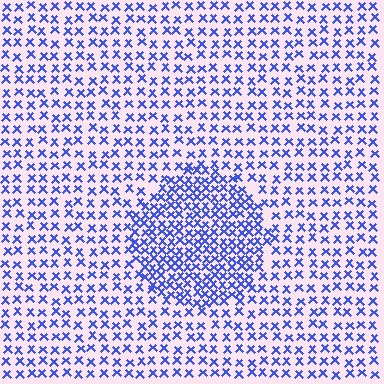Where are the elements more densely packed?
The elements are more densely packed inside the circle boundary.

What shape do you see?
I see a circle.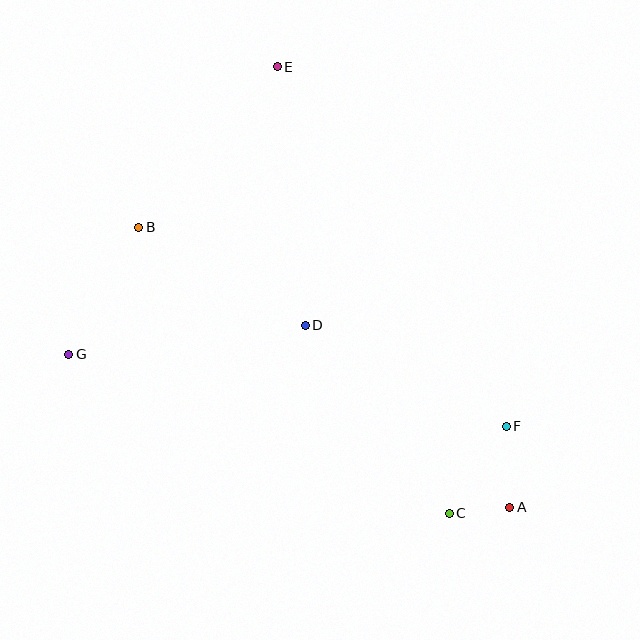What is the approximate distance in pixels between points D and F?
The distance between D and F is approximately 225 pixels.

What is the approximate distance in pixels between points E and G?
The distance between E and G is approximately 355 pixels.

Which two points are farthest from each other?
Points A and E are farthest from each other.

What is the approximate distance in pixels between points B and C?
The distance between B and C is approximately 422 pixels.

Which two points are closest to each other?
Points A and C are closest to each other.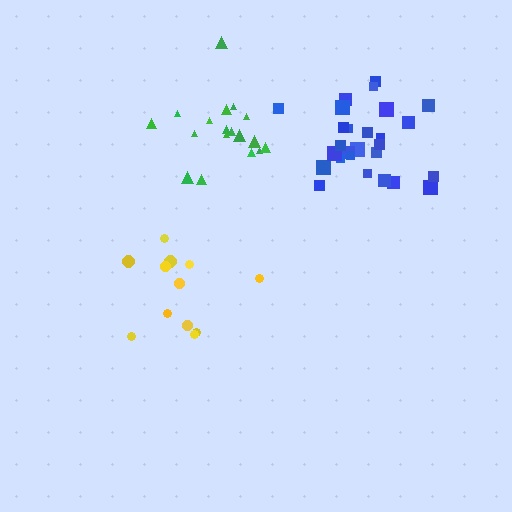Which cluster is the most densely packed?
Blue.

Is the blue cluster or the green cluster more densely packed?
Blue.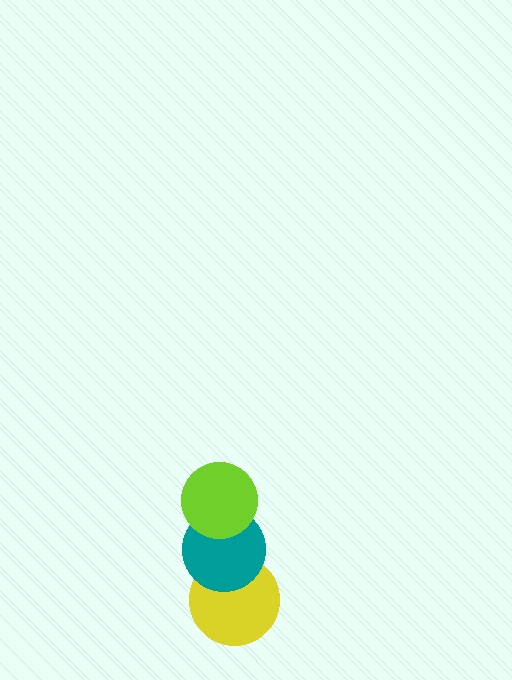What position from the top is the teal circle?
The teal circle is 2nd from the top.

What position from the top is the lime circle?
The lime circle is 1st from the top.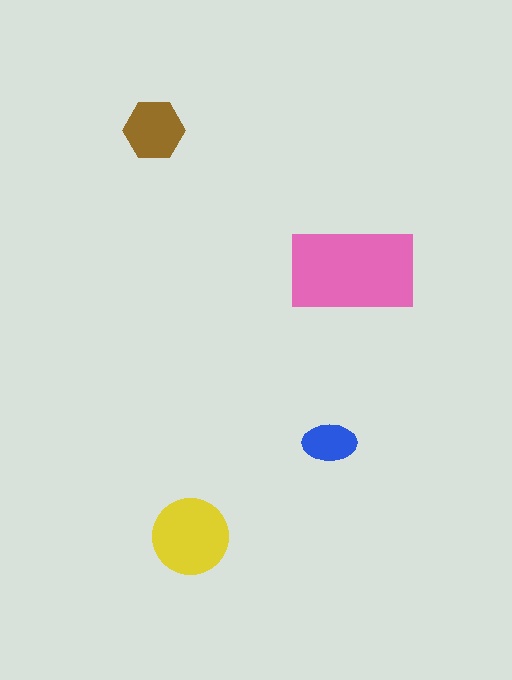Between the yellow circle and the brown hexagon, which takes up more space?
The yellow circle.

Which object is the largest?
The pink rectangle.